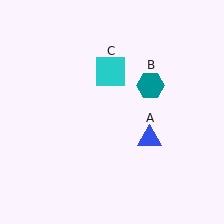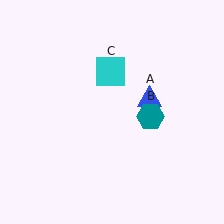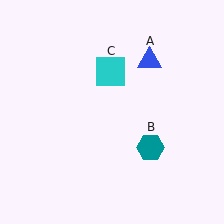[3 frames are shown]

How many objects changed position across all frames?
2 objects changed position: blue triangle (object A), teal hexagon (object B).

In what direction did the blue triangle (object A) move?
The blue triangle (object A) moved up.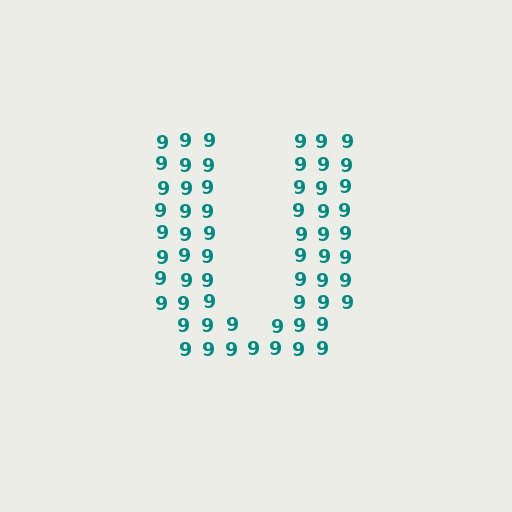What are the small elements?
The small elements are digit 9's.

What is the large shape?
The large shape is the letter U.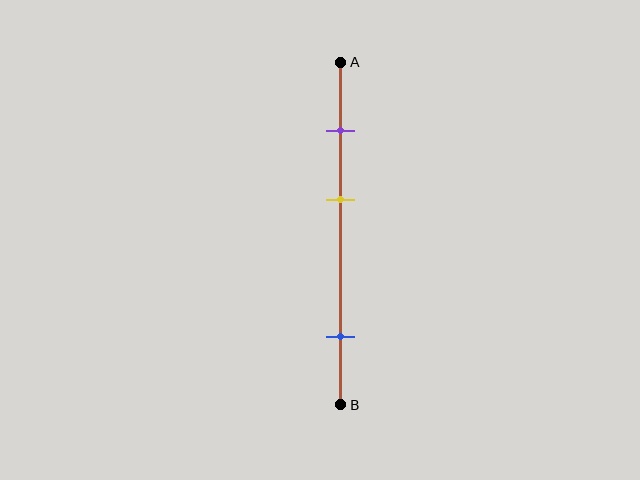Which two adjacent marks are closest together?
The purple and yellow marks are the closest adjacent pair.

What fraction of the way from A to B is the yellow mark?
The yellow mark is approximately 40% (0.4) of the way from A to B.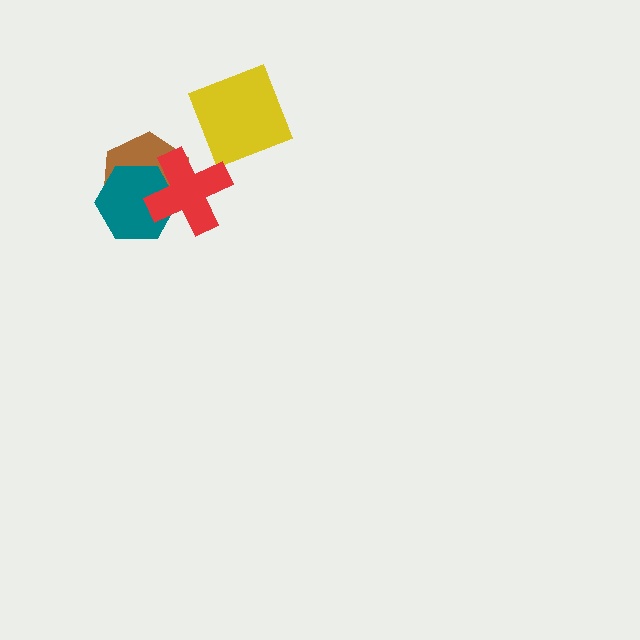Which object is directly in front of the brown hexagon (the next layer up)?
The teal hexagon is directly in front of the brown hexagon.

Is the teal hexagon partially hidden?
Yes, it is partially covered by another shape.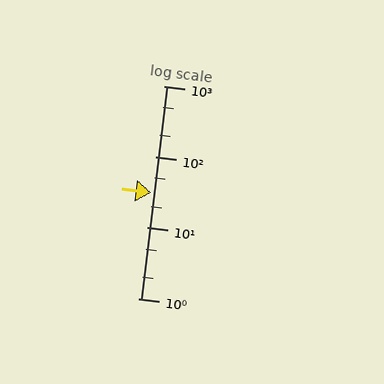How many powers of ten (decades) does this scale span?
The scale spans 3 decades, from 1 to 1000.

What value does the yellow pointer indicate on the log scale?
The pointer indicates approximately 31.